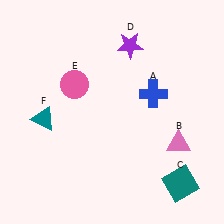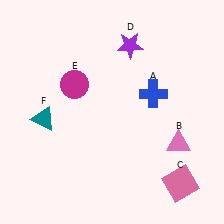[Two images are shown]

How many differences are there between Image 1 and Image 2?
There are 2 differences between the two images.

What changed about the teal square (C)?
In Image 1, C is teal. In Image 2, it changed to pink.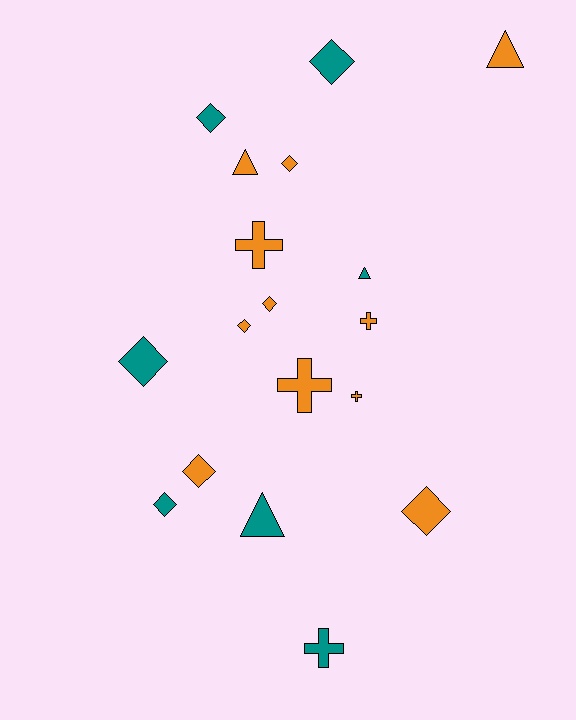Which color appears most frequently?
Orange, with 11 objects.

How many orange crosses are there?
There are 4 orange crosses.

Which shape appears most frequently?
Diamond, with 9 objects.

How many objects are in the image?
There are 18 objects.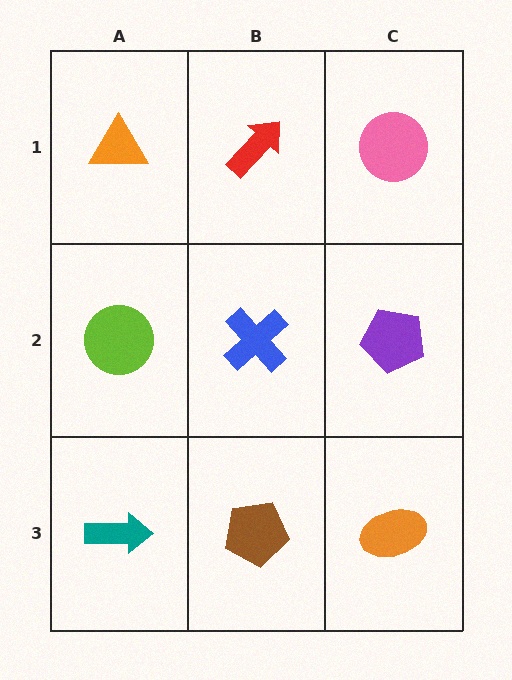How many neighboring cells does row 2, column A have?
3.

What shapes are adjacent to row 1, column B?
A blue cross (row 2, column B), an orange triangle (row 1, column A), a pink circle (row 1, column C).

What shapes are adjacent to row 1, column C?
A purple pentagon (row 2, column C), a red arrow (row 1, column B).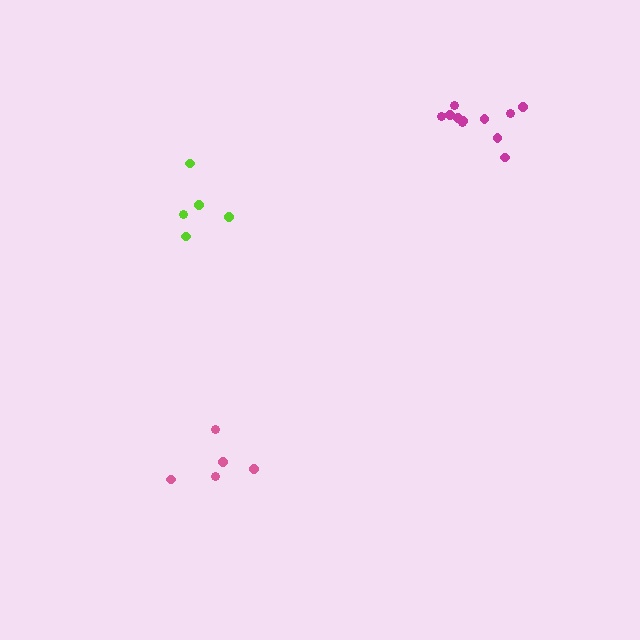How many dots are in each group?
Group 1: 11 dots, Group 2: 5 dots, Group 3: 5 dots (21 total).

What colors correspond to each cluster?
The clusters are colored: magenta, pink, lime.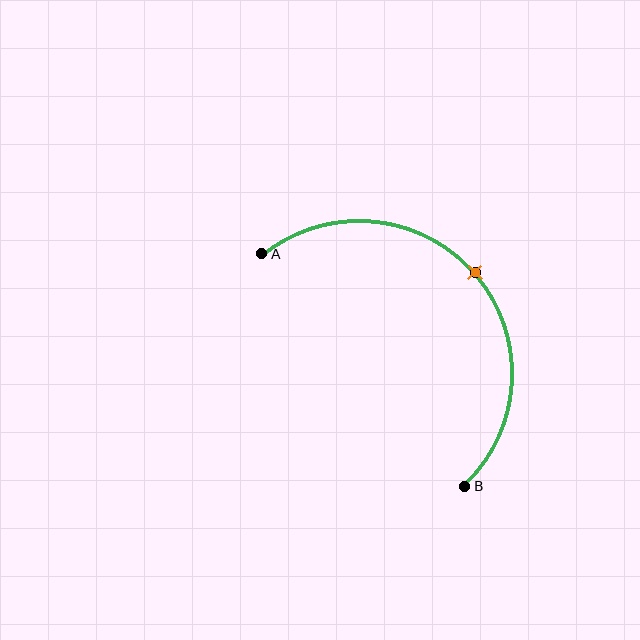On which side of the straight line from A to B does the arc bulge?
The arc bulges above and to the right of the straight line connecting A and B.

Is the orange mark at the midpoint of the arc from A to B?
Yes. The orange mark lies on the arc at equal arc-length from both A and B — it is the arc midpoint.